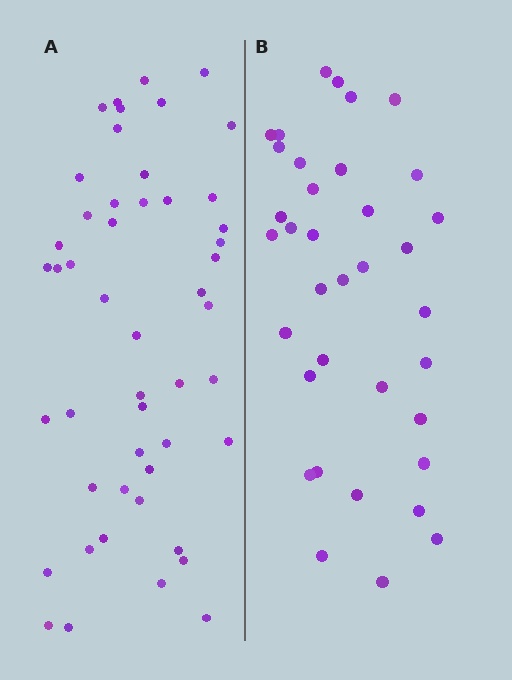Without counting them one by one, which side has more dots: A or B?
Region A (the left region) has more dots.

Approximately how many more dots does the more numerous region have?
Region A has approximately 15 more dots than region B.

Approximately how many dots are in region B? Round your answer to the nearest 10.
About 40 dots. (The exact count is 36, which rounds to 40.)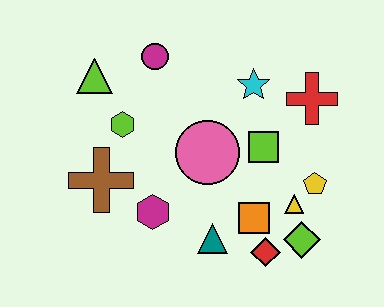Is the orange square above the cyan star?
No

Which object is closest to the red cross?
The cyan star is closest to the red cross.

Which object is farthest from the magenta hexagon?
The red cross is farthest from the magenta hexagon.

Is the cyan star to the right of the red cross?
No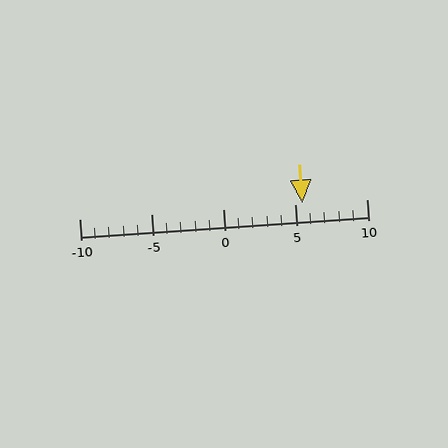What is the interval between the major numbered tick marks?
The major tick marks are spaced 5 units apart.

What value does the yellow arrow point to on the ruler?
The yellow arrow points to approximately 6.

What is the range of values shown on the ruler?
The ruler shows values from -10 to 10.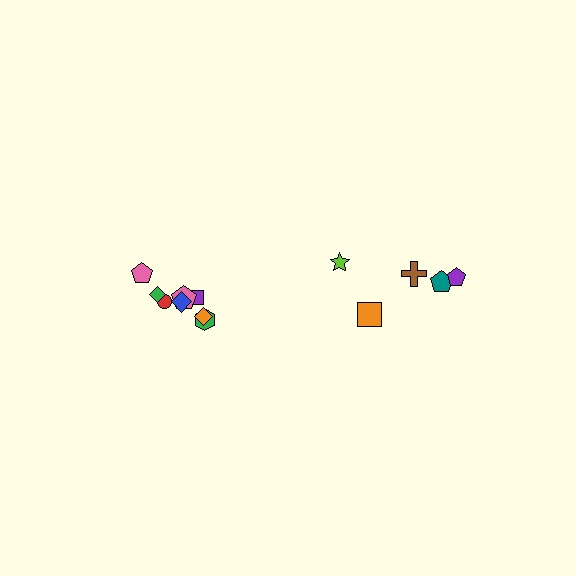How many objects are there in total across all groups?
There are 13 objects.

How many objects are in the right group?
There are 5 objects.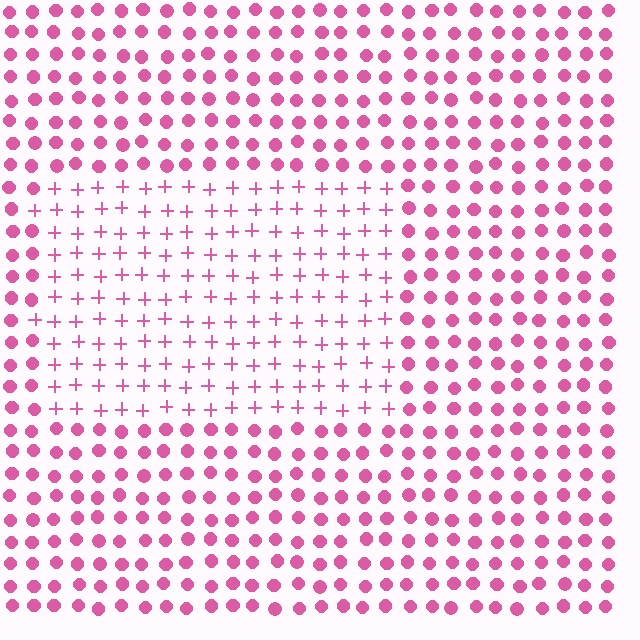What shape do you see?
I see a rectangle.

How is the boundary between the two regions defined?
The boundary is defined by a change in element shape: plus signs inside vs. circles outside. All elements share the same color and spacing.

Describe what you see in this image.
The image is filled with small pink elements arranged in a uniform grid. A rectangle-shaped region contains plus signs, while the surrounding area contains circles. The boundary is defined purely by the change in element shape.